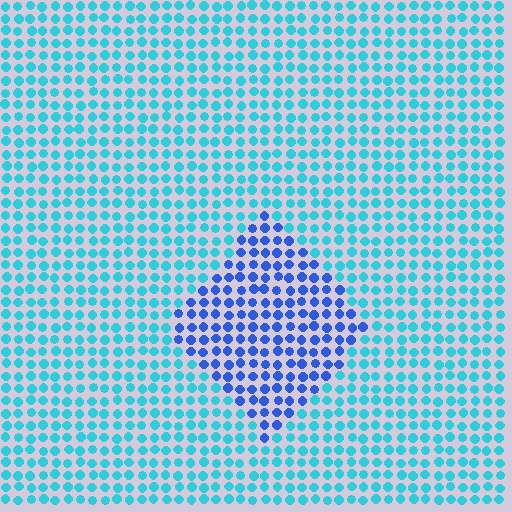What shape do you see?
I see a diamond.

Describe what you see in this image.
The image is filled with small cyan elements in a uniform arrangement. A diamond-shaped region is visible where the elements are tinted to a slightly different hue, forming a subtle color boundary.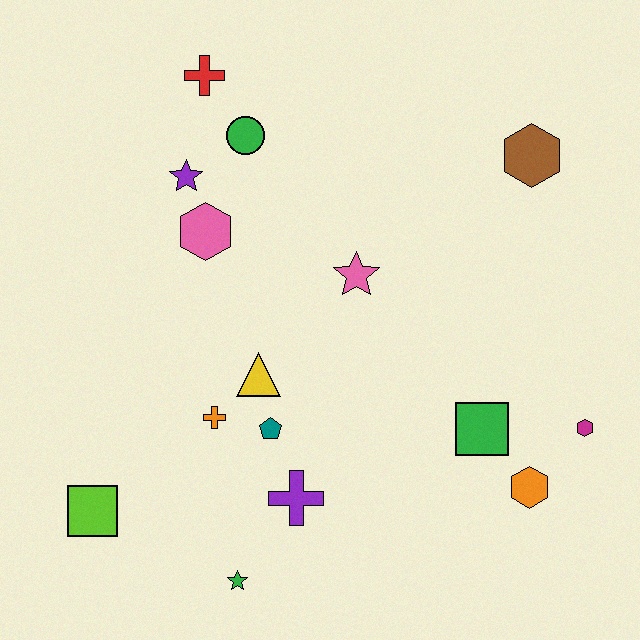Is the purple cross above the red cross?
No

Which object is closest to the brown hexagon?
The pink star is closest to the brown hexagon.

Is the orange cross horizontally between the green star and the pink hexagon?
Yes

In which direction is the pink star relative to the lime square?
The pink star is to the right of the lime square.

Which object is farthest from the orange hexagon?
The red cross is farthest from the orange hexagon.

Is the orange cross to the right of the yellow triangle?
No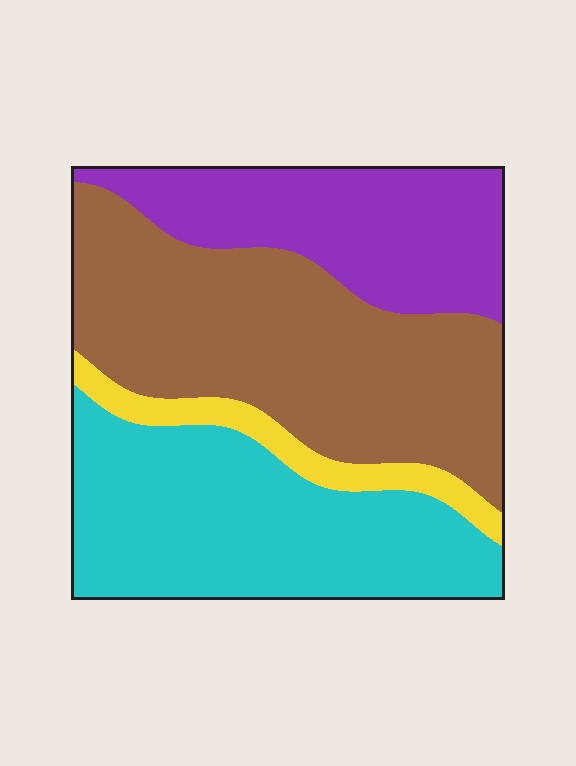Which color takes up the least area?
Yellow, at roughly 5%.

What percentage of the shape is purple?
Purple takes up less than a quarter of the shape.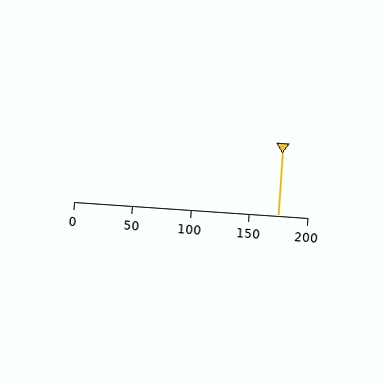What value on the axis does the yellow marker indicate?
The marker indicates approximately 175.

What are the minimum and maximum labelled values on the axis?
The axis runs from 0 to 200.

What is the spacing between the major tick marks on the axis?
The major ticks are spaced 50 apart.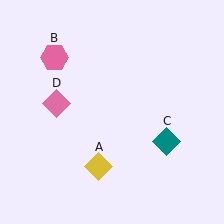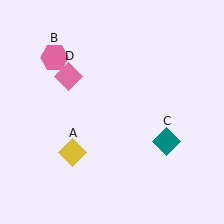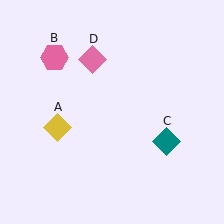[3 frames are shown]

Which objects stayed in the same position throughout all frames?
Pink hexagon (object B) and teal diamond (object C) remained stationary.